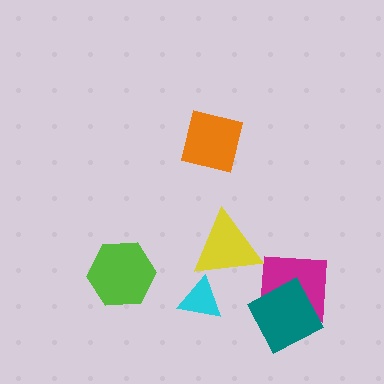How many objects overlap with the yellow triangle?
1 object overlaps with the yellow triangle.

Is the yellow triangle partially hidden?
No, no other shape covers it.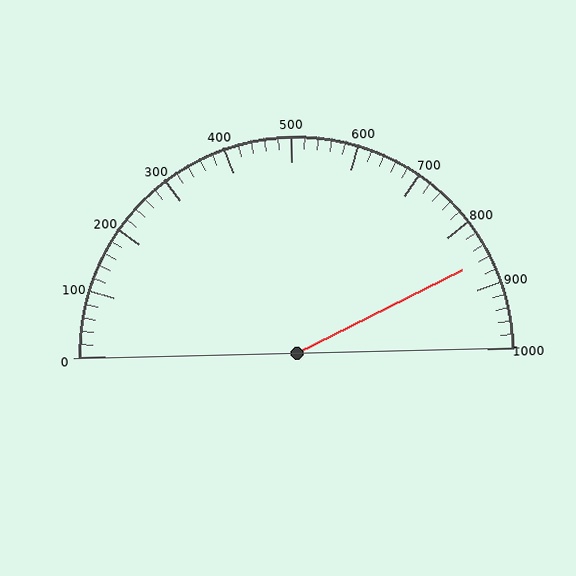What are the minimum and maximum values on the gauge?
The gauge ranges from 0 to 1000.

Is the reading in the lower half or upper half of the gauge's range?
The reading is in the upper half of the range (0 to 1000).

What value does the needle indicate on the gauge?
The needle indicates approximately 860.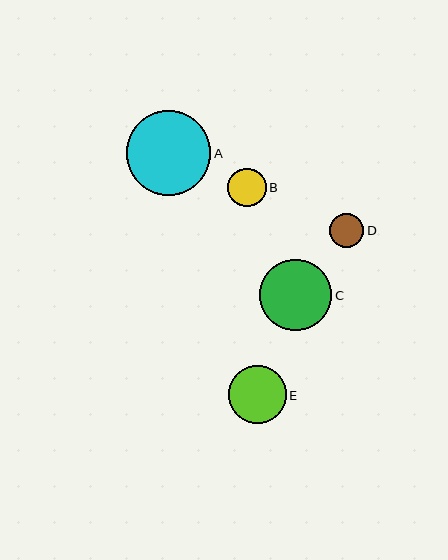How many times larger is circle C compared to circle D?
Circle C is approximately 2.1 times the size of circle D.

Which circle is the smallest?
Circle D is the smallest with a size of approximately 34 pixels.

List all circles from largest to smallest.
From largest to smallest: A, C, E, B, D.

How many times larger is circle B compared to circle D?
Circle B is approximately 1.1 times the size of circle D.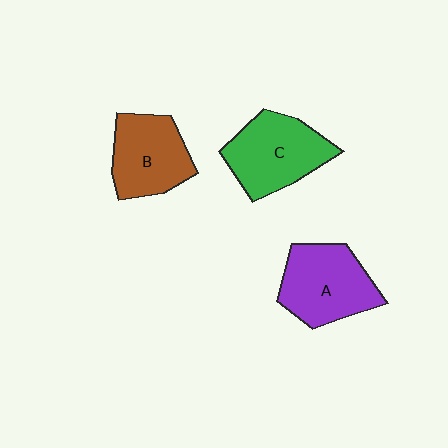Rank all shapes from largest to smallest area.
From largest to smallest: C (green), A (purple), B (brown).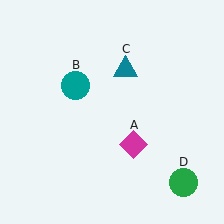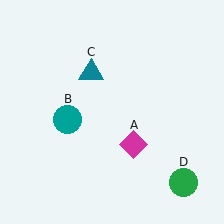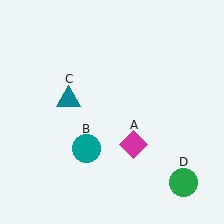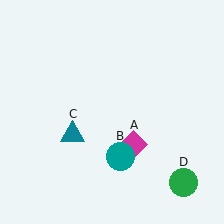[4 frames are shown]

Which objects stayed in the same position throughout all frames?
Magenta diamond (object A) and green circle (object D) remained stationary.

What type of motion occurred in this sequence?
The teal circle (object B), teal triangle (object C) rotated counterclockwise around the center of the scene.